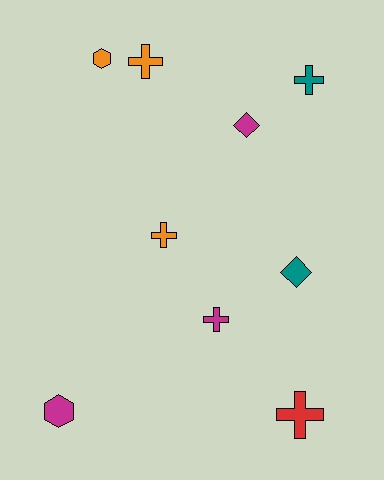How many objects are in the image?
There are 9 objects.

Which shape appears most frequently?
Cross, with 5 objects.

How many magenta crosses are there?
There is 1 magenta cross.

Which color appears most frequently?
Magenta, with 3 objects.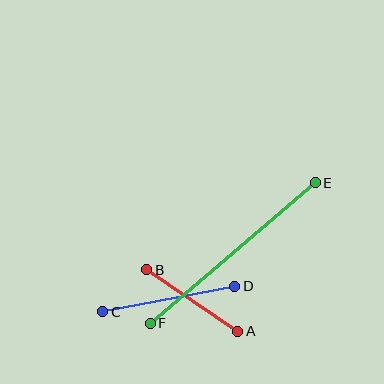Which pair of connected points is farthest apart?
Points E and F are farthest apart.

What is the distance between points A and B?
The distance is approximately 110 pixels.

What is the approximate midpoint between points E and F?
The midpoint is at approximately (233, 253) pixels.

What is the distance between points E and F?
The distance is approximately 217 pixels.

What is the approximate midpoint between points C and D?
The midpoint is at approximately (169, 299) pixels.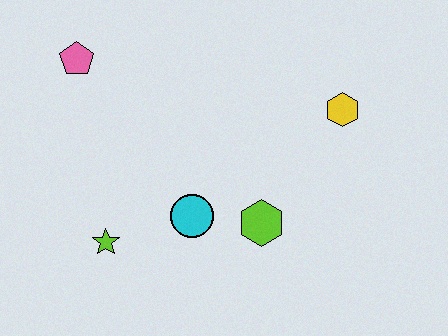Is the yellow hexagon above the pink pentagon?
No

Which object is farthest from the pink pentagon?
The yellow hexagon is farthest from the pink pentagon.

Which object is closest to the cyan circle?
The lime hexagon is closest to the cyan circle.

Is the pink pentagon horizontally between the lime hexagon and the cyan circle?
No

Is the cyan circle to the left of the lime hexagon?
Yes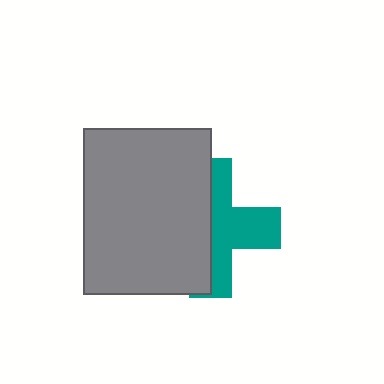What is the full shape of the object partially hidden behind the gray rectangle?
The partially hidden object is a teal cross.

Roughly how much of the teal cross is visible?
About half of it is visible (roughly 49%).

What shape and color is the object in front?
The object in front is a gray rectangle.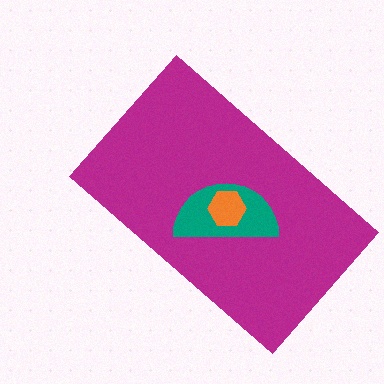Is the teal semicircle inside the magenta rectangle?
Yes.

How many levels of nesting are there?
3.